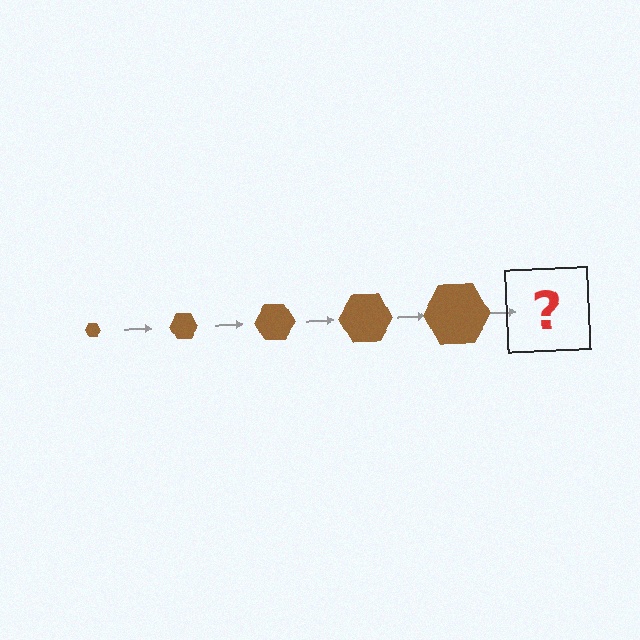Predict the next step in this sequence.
The next step is a brown hexagon, larger than the previous one.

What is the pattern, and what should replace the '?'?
The pattern is that the hexagon gets progressively larger each step. The '?' should be a brown hexagon, larger than the previous one.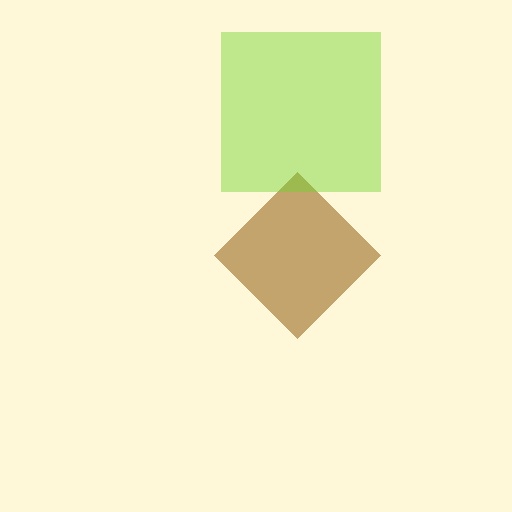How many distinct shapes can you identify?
There are 2 distinct shapes: a brown diamond, a lime square.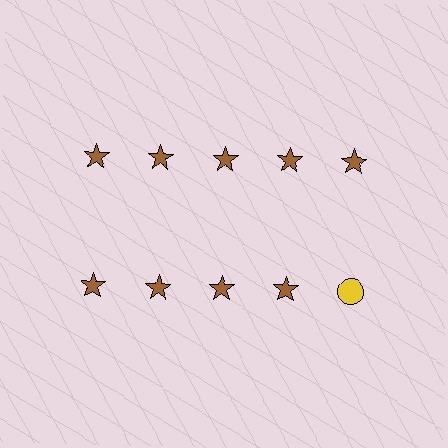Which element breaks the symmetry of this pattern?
The yellow circle in the second row, rightmost column breaks the symmetry. All other shapes are brown stars.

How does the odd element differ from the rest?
It differs in both color (yellow instead of brown) and shape (circle instead of star).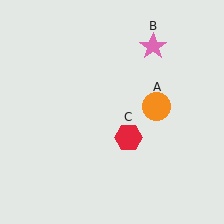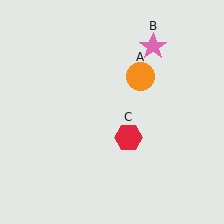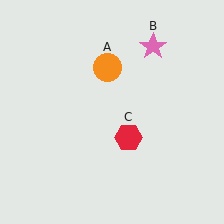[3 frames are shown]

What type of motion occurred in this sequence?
The orange circle (object A) rotated counterclockwise around the center of the scene.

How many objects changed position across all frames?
1 object changed position: orange circle (object A).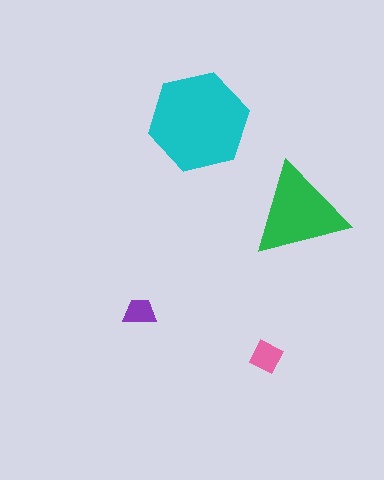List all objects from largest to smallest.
The cyan hexagon, the green triangle, the pink diamond, the purple trapezoid.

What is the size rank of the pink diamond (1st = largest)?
3rd.